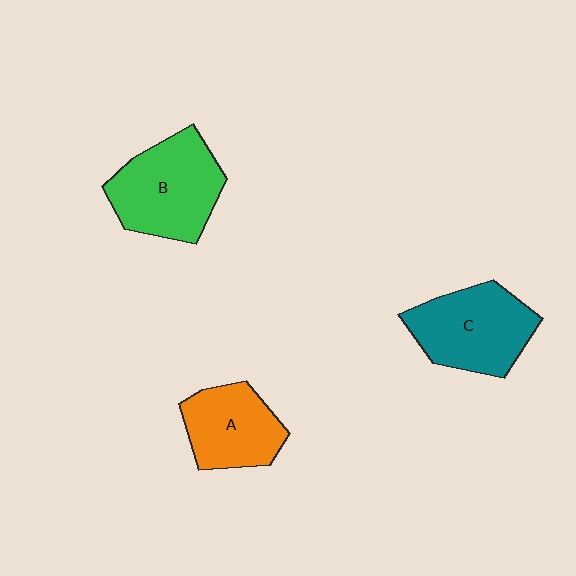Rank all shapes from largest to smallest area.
From largest to smallest: B (green), C (teal), A (orange).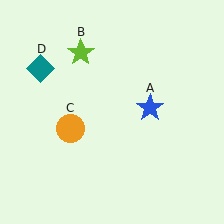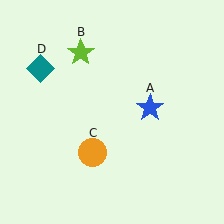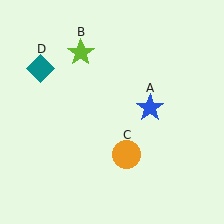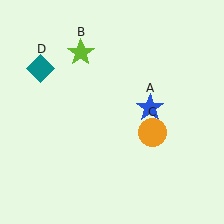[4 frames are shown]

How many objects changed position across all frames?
1 object changed position: orange circle (object C).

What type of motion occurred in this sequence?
The orange circle (object C) rotated counterclockwise around the center of the scene.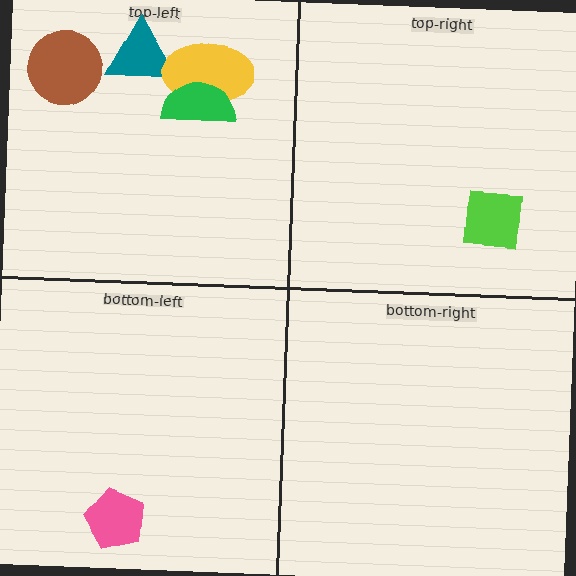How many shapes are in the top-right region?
1.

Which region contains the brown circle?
The top-left region.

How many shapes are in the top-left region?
4.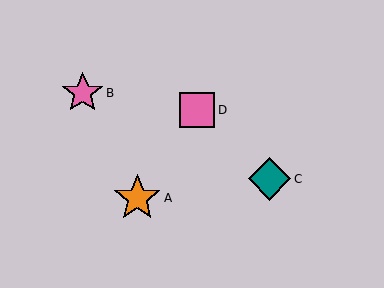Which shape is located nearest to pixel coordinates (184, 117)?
The pink square (labeled D) at (197, 110) is nearest to that location.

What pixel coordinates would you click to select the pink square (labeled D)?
Click at (197, 110) to select the pink square D.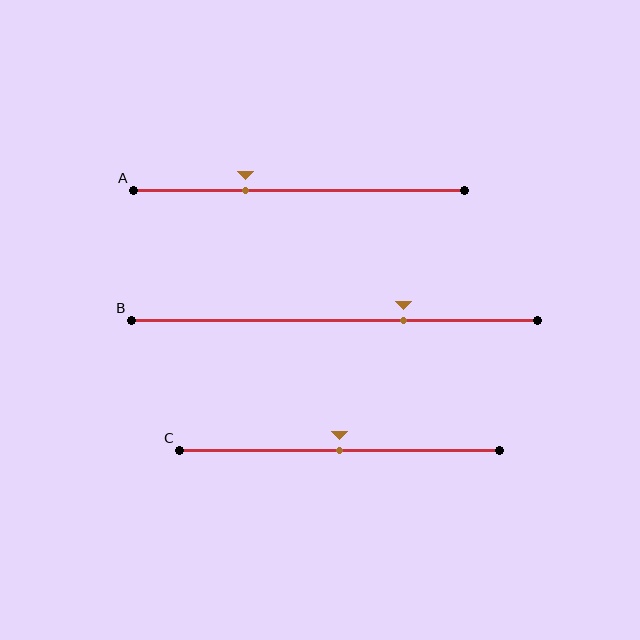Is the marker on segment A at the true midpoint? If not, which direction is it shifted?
No, the marker on segment A is shifted to the left by about 16% of the segment length.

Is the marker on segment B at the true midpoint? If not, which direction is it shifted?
No, the marker on segment B is shifted to the right by about 17% of the segment length.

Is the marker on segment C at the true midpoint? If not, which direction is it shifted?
Yes, the marker on segment C is at the true midpoint.